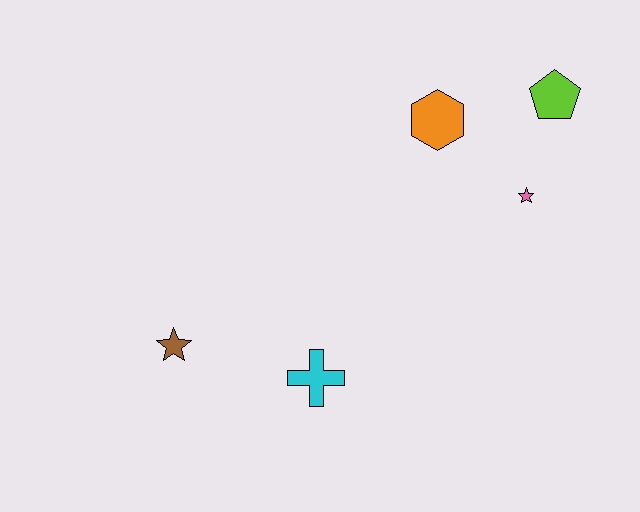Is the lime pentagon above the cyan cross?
Yes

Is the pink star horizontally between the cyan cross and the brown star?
No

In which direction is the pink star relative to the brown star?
The pink star is to the right of the brown star.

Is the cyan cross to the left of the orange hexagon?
Yes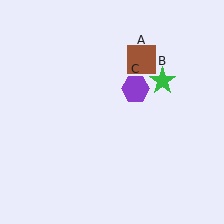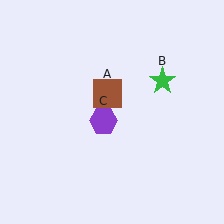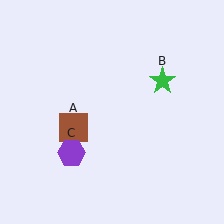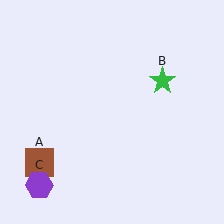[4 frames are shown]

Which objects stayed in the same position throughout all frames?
Green star (object B) remained stationary.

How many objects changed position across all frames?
2 objects changed position: brown square (object A), purple hexagon (object C).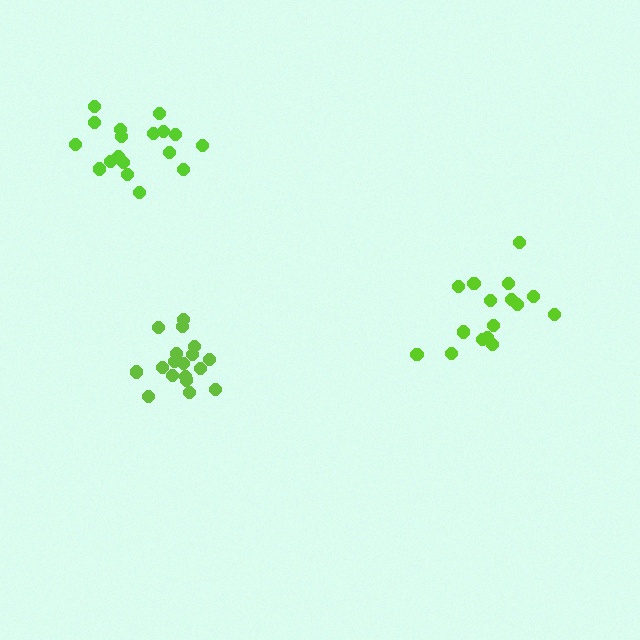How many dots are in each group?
Group 1: 16 dots, Group 2: 18 dots, Group 3: 18 dots (52 total).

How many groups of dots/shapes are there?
There are 3 groups.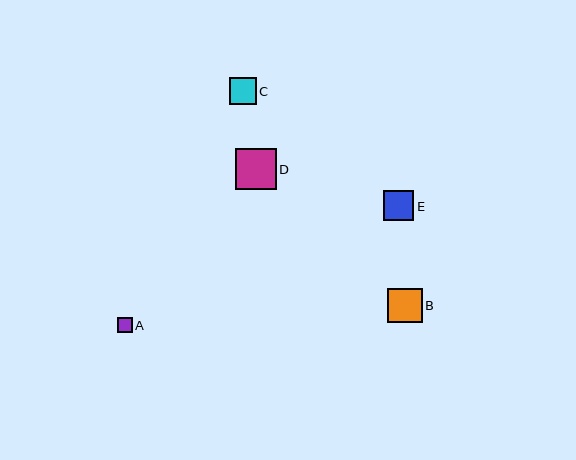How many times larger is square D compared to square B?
Square D is approximately 1.2 times the size of square B.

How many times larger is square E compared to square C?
Square E is approximately 1.1 times the size of square C.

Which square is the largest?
Square D is the largest with a size of approximately 41 pixels.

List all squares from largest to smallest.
From largest to smallest: D, B, E, C, A.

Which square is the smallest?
Square A is the smallest with a size of approximately 15 pixels.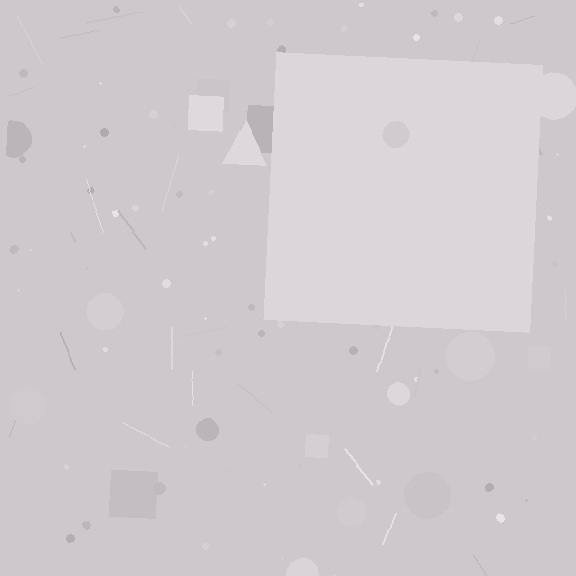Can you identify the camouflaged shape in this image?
The camouflaged shape is a square.